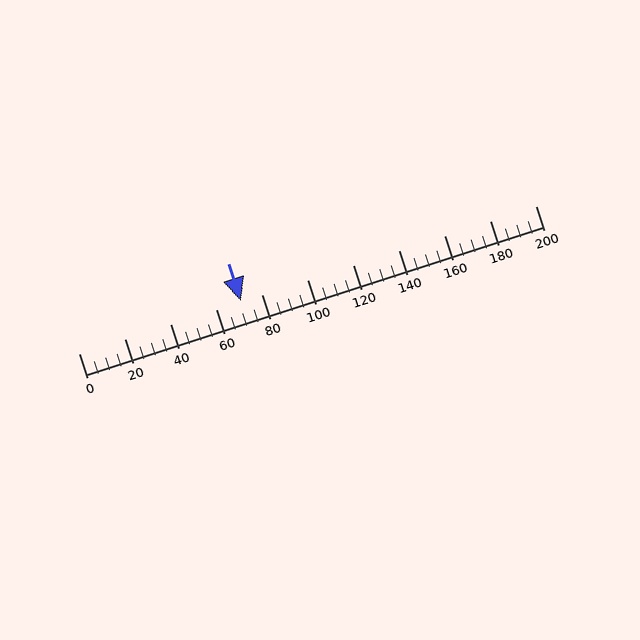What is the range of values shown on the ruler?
The ruler shows values from 0 to 200.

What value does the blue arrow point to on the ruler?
The blue arrow points to approximately 71.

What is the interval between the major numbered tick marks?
The major tick marks are spaced 20 units apart.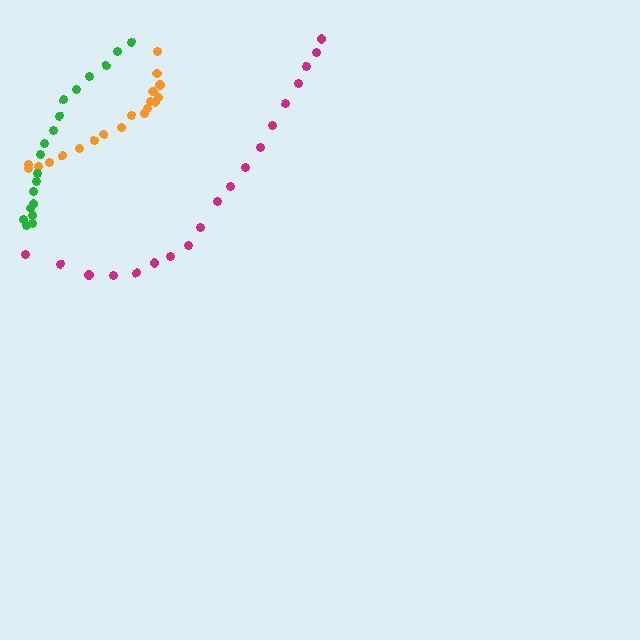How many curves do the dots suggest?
There are 3 distinct paths.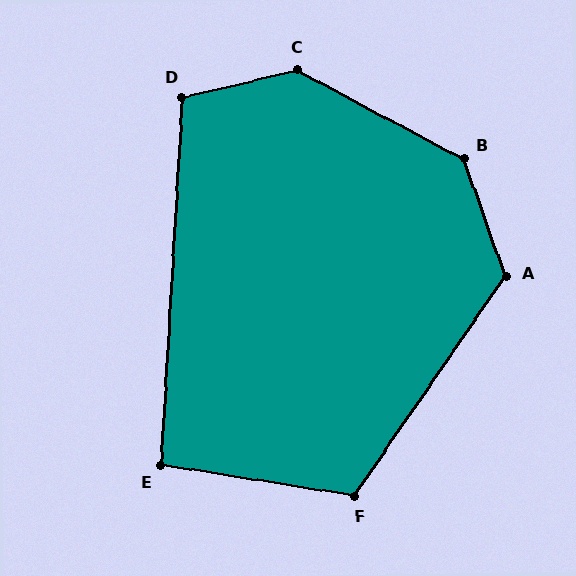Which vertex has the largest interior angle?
C, at approximately 139 degrees.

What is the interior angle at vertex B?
Approximately 138 degrees (obtuse).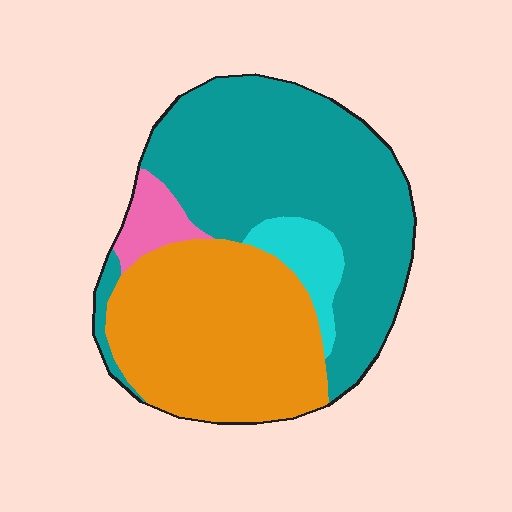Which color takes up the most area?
Teal, at roughly 50%.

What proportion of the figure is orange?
Orange takes up between a third and a half of the figure.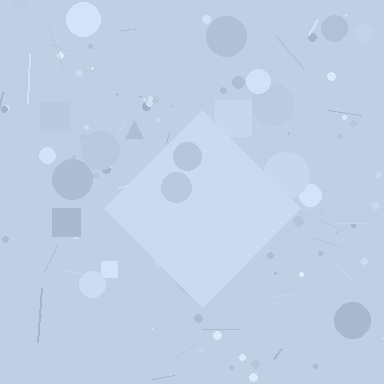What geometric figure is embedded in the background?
A diamond is embedded in the background.